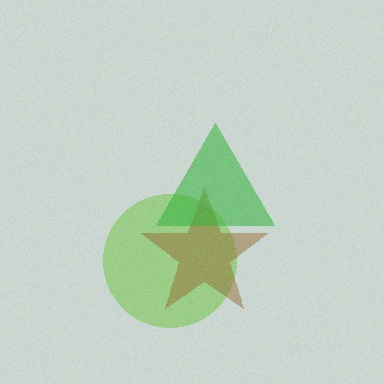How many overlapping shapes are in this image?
There are 3 overlapping shapes in the image.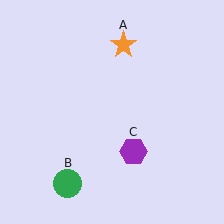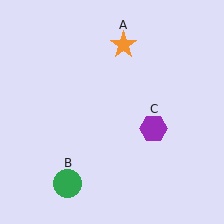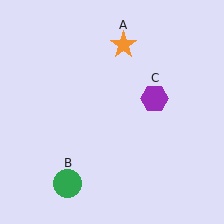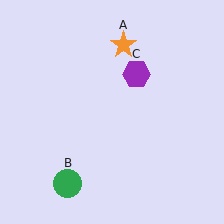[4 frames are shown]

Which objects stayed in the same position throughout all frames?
Orange star (object A) and green circle (object B) remained stationary.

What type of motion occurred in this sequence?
The purple hexagon (object C) rotated counterclockwise around the center of the scene.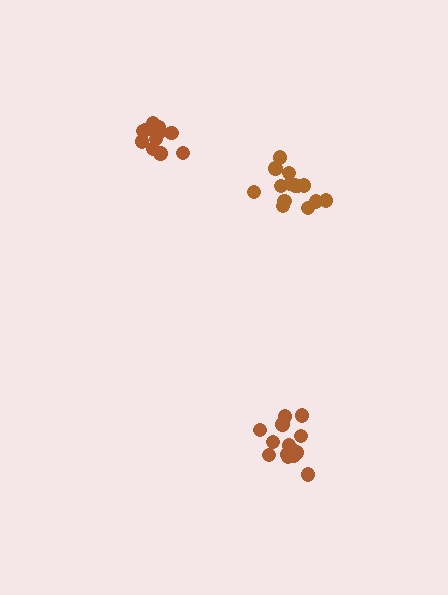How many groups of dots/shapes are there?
There are 3 groups.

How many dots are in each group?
Group 1: 14 dots, Group 2: 14 dots, Group 3: 11 dots (39 total).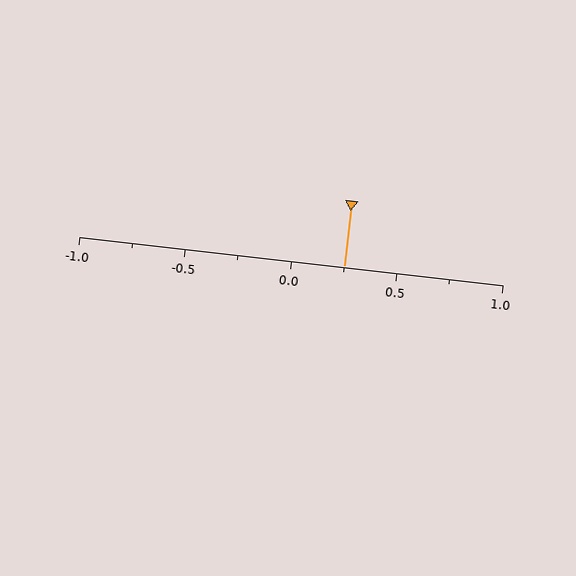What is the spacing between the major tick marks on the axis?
The major ticks are spaced 0.5 apart.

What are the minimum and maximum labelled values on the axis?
The axis runs from -1.0 to 1.0.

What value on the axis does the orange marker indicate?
The marker indicates approximately 0.25.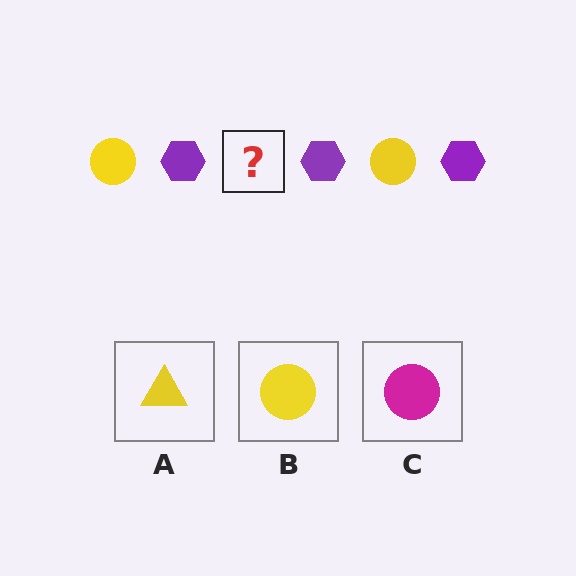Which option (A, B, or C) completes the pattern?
B.